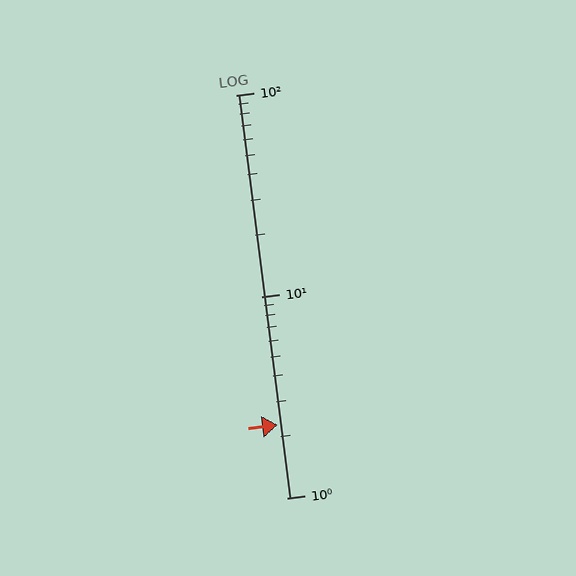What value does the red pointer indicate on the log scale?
The pointer indicates approximately 2.3.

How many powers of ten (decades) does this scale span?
The scale spans 2 decades, from 1 to 100.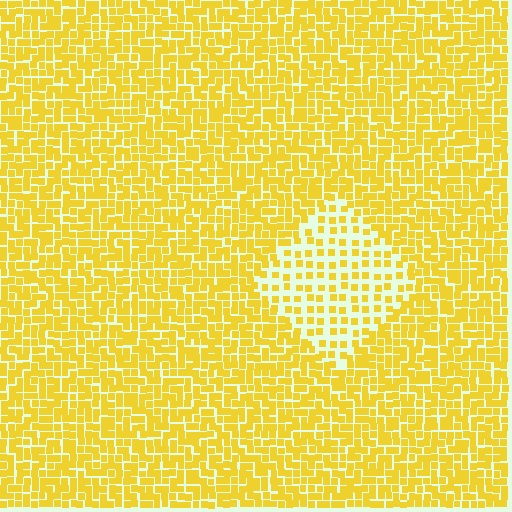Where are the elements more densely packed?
The elements are more densely packed outside the diamond boundary.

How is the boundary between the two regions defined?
The boundary is defined by a change in element density (approximately 2.1x ratio). All elements are the same color, size, and shape.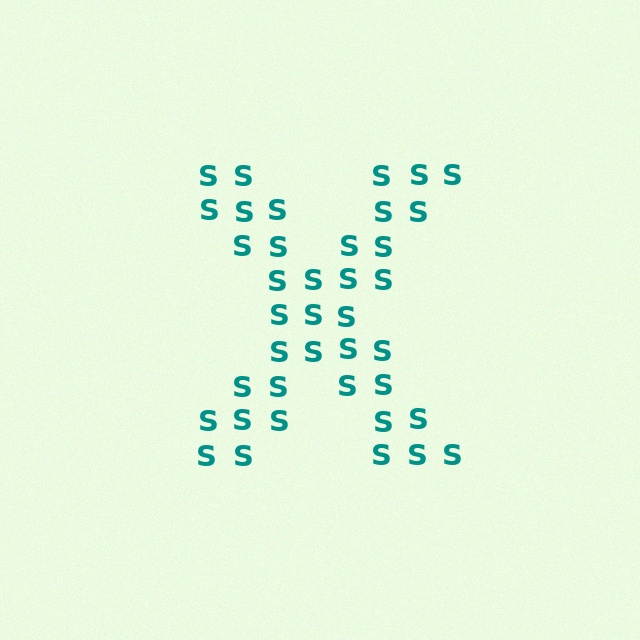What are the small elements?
The small elements are letter S's.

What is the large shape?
The large shape is the letter X.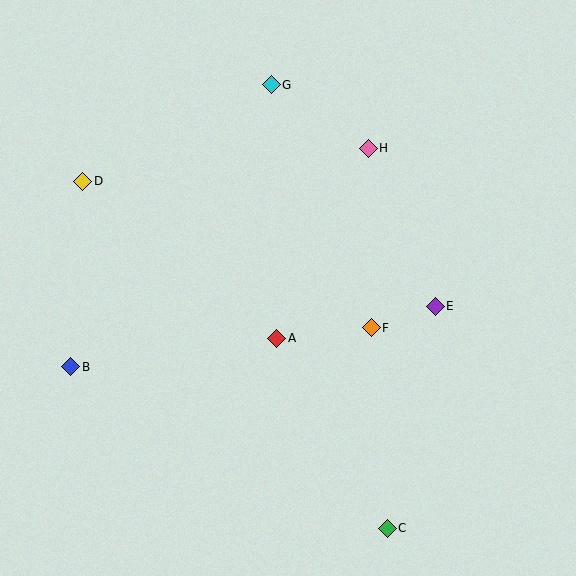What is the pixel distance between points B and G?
The distance between B and G is 346 pixels.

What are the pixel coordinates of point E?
Point E is at (435, 306).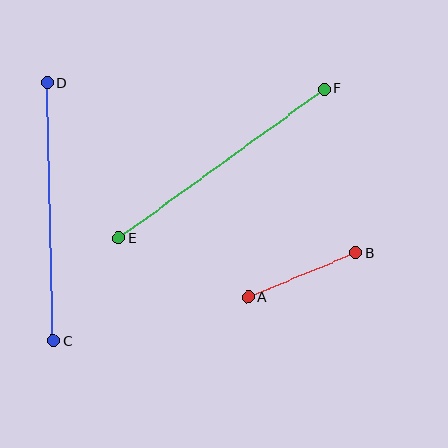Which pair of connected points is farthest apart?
Points C and D are farthest apart.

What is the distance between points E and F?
The distance is approximately 254 pixels.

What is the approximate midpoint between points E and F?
The midpoint is at approximately (222, 164) pixels.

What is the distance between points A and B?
The distance is approximately 116 pixels.